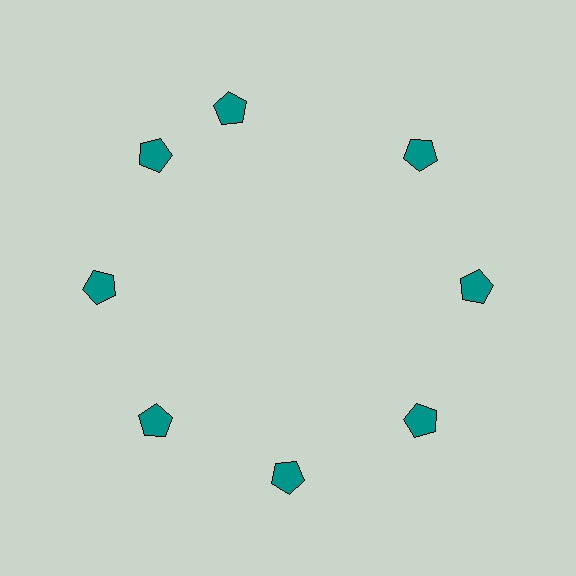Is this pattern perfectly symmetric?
No. The 8 teal pentagons are arranged in a ring, but one element near the 12 o'clock position is rotated out of alignment along the ring, breaking the 8-fold rotational symmetry.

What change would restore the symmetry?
The symmetry would be restored by rotating it back into even spacing with its neighbors so that all 8 pentagons sit at equal angles and equal distance from the center.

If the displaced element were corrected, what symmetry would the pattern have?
It would have 8-fold rotational symmetry — the pattern would map onto itself every 45 degrees.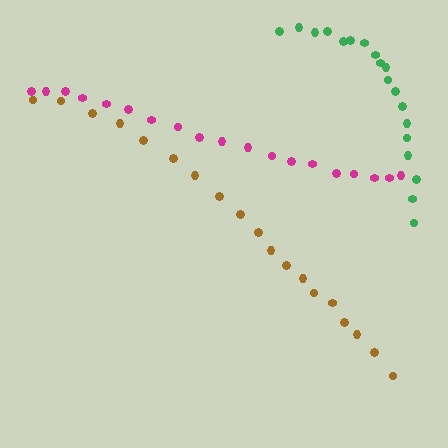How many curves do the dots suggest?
There are 3 distinct paths.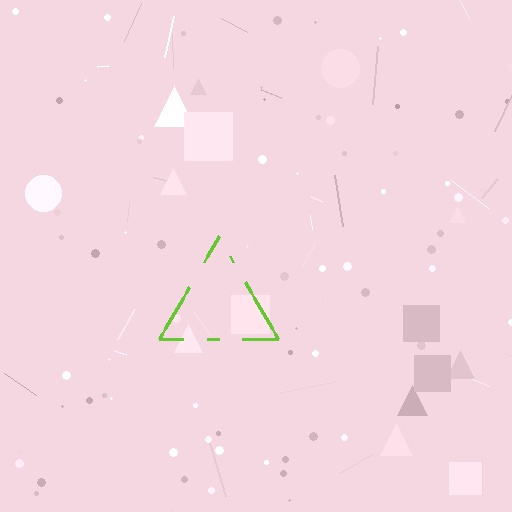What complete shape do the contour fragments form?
The contour fragments form a triangle.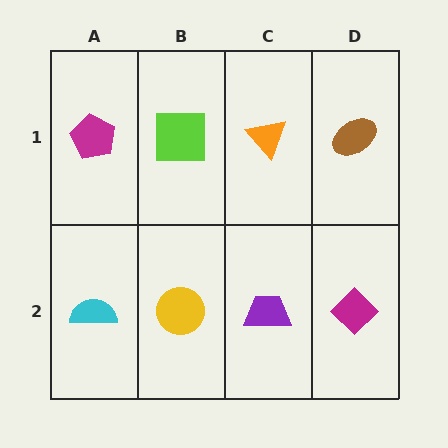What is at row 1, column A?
A magenta pentagon.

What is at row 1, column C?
An orange triangle.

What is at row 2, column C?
A purple trapezoid.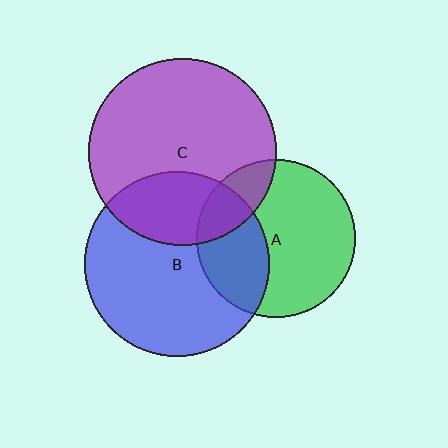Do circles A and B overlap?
Yes.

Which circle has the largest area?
Circle C (purple).